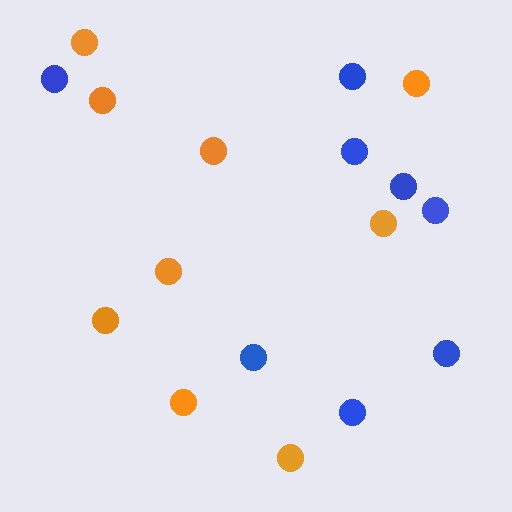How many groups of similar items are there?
There are 2 groups: one group of orange circles (9) and one group of blue circles (8).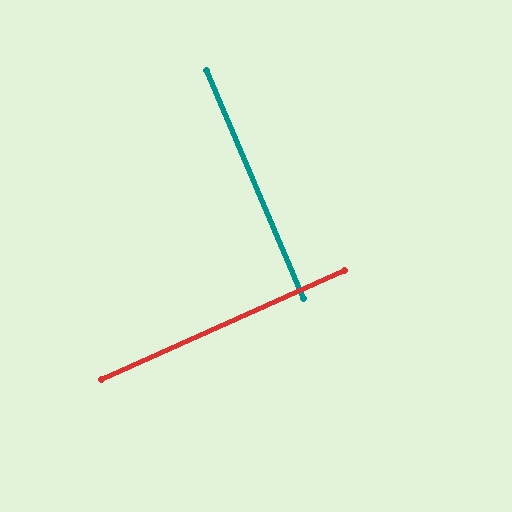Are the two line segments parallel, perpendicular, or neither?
Perpendicular — they meet at approximately 89°.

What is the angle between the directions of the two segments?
Approximately 89 degrees.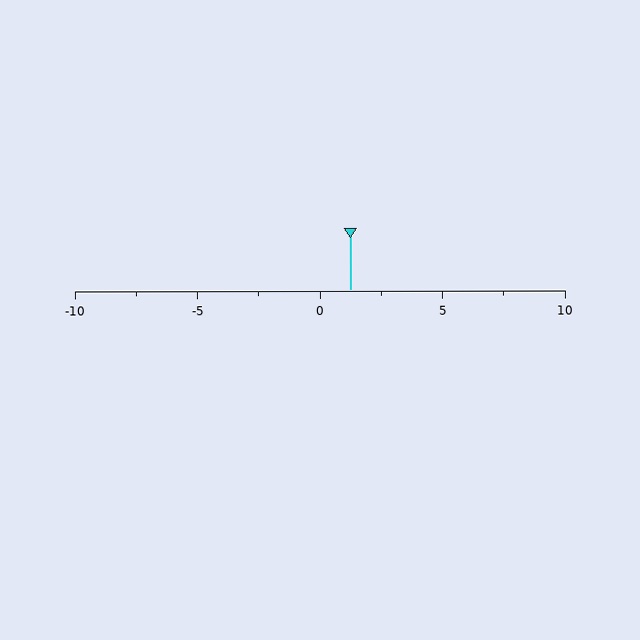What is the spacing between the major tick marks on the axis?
The major ticks are spaced 5 apart.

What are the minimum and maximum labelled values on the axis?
The axis runs from -10 to 10.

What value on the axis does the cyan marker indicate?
The marker indicates approximately 1.2.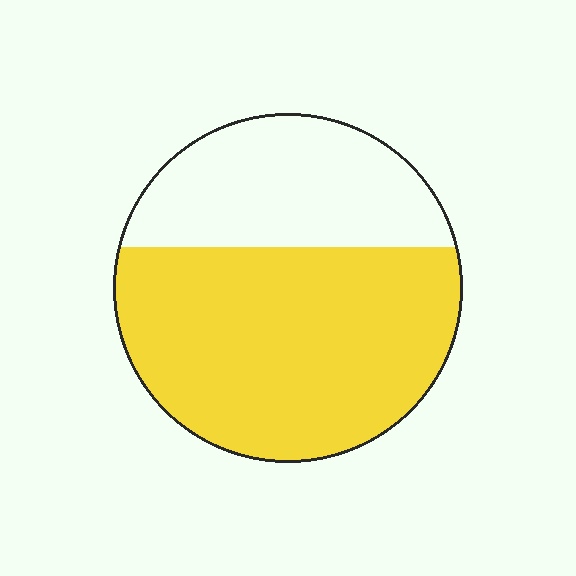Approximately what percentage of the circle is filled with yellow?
Approximately 65%.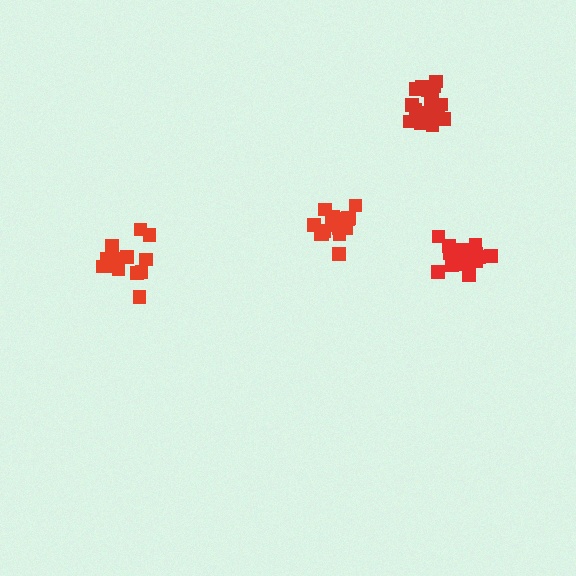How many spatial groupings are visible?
There are 4 spatial groupings.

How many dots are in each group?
Group 1: 15 dots, Group 2: 16 dots, Group 3: 20 dots, Group 4: 18 dots (69 total).